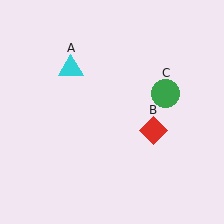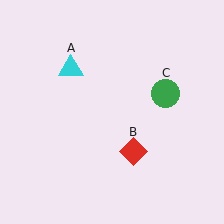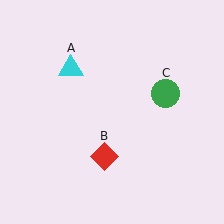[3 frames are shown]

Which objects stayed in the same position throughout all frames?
Cyan triangle (object A) and green circle (object C) remained stationary.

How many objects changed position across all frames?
1 object changed position: red diamond (object B).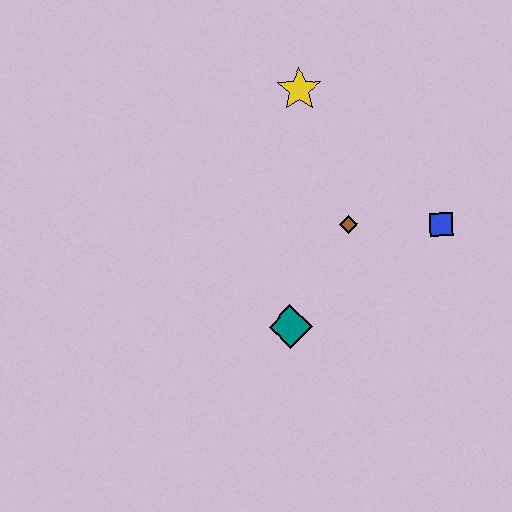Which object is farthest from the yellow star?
The teal diamond is farthest from the yellow star.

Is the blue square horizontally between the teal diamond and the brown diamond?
No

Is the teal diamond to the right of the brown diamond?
No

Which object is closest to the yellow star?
The brown diamond is closest to the yellow star.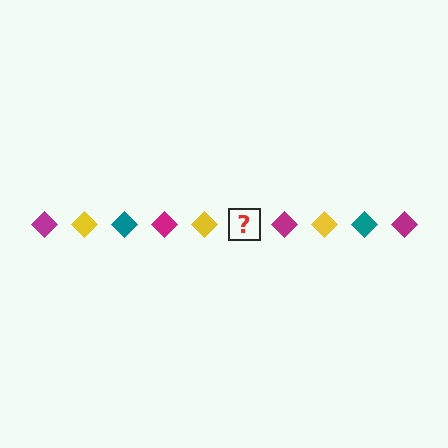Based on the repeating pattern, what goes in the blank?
The blank should be a teal diamond.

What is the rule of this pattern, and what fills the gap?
The rule is that the pattern cycles through magenta, yellow, teal diamonds. The gap should be filled with a teal diamond.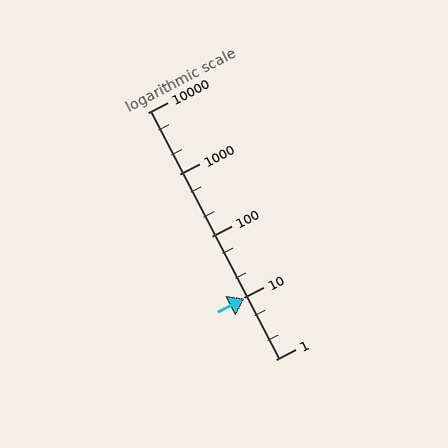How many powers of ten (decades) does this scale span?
The scale spans 4 decades, from 1 to 10000.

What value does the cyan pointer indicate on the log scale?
The pointer indicates approximately 9.7.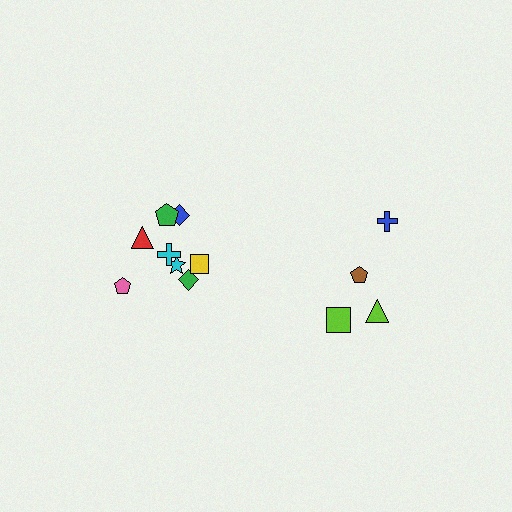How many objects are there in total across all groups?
There are 12 objects.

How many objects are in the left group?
There are 8 objects.